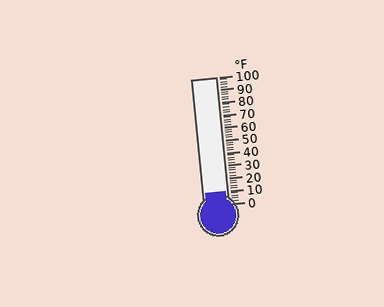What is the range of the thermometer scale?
The thermometer scale ranges from 0°F to 100°F.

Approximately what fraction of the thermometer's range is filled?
The thermometer is filled to approximately 10% of its range.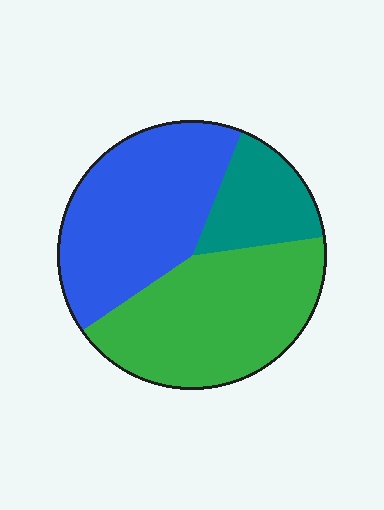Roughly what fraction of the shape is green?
Green takes up about two fifths (2/5) of the shape.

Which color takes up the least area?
Teal, at roughly 15%.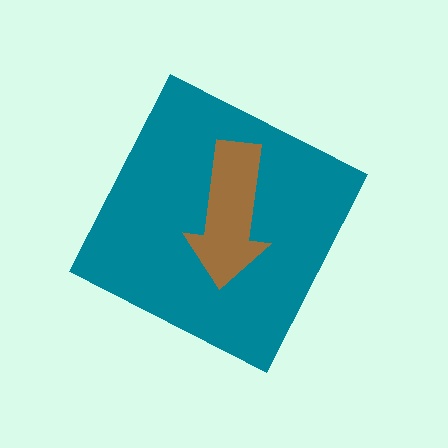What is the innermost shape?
The brown arrow.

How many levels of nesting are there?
2.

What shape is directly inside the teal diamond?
The brown arrow.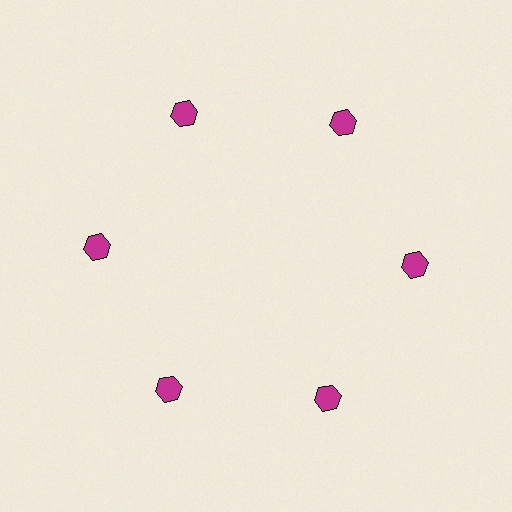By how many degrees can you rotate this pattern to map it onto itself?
The pattern maps onto itself every 60 degrees of rotation.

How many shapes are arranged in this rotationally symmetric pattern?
There are 6 shapes, arranged in 6 groups of 1.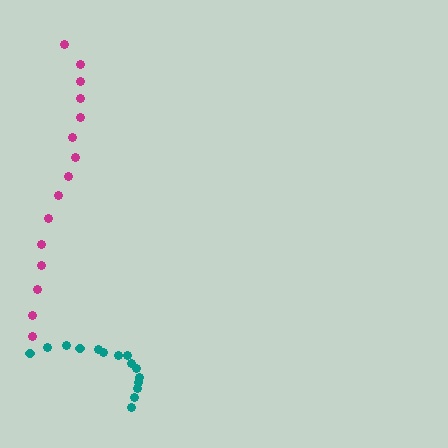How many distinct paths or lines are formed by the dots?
There are 2 distinct paths.